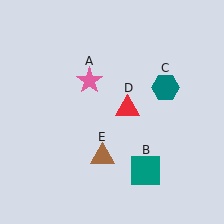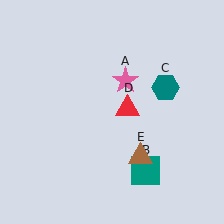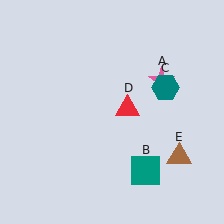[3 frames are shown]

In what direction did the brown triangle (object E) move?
The brown triangle (object E) moved right.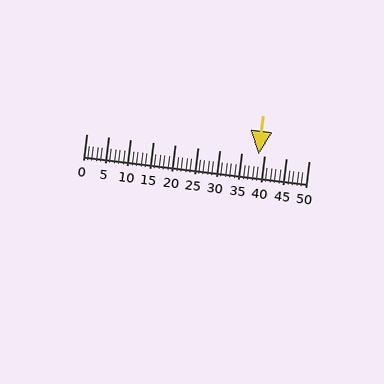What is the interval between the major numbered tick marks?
The major tick marks are spaced 5 units apart.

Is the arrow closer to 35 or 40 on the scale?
The arrow is closer to 40.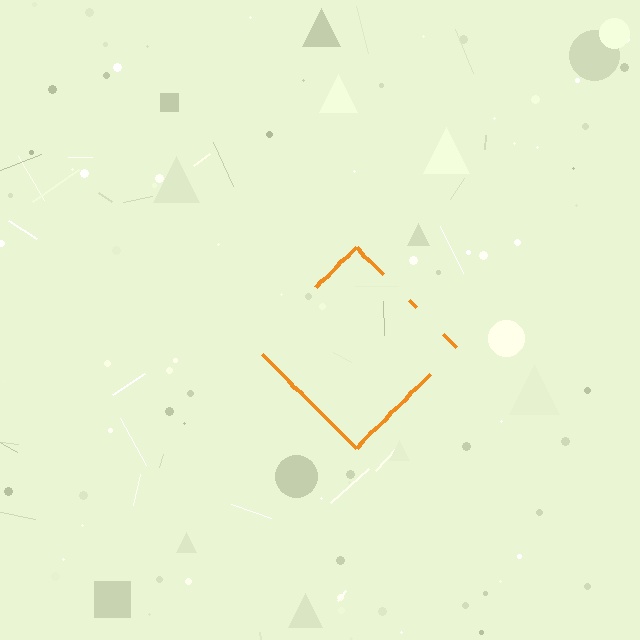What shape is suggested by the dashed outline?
The dashed outline suggests a diamond.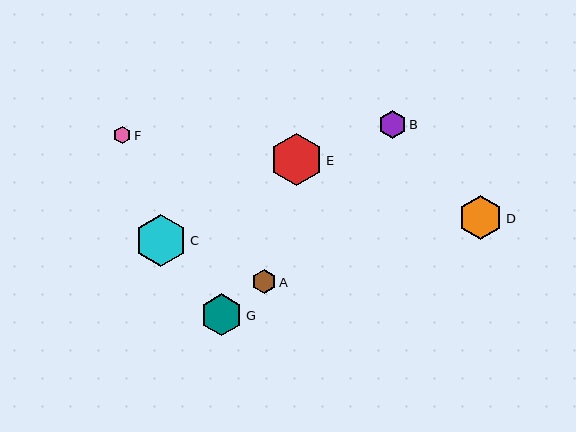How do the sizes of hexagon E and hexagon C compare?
Hexagon E and hexagon C are approximately the same size.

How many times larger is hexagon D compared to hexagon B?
Hexagon D is approximately 1.6 times the size of hexagon B.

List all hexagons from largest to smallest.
From largest to smallest: E, C, D, G, B, A, F.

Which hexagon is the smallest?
Hexagon F is the smallest with a size of approximately 17 pixels.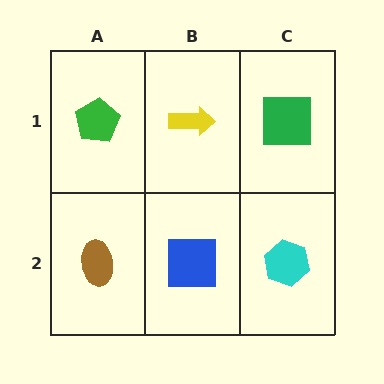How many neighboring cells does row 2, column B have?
3.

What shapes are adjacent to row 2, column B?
A yellow arrow (row 1, column B), a brown ellipse (row 2, column A), a cyan hexagon (row 2, column C).